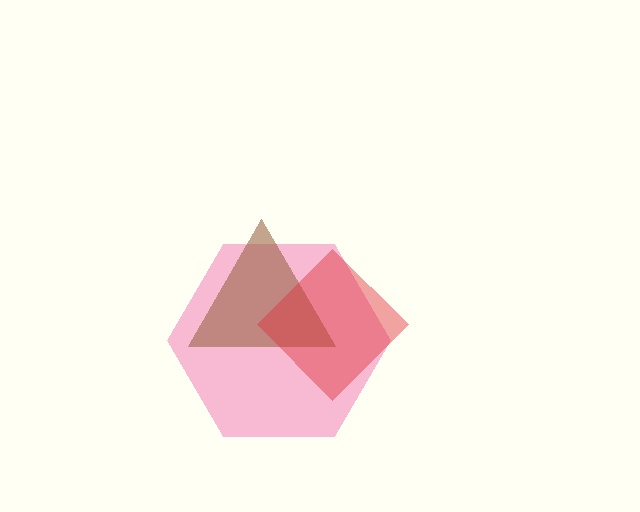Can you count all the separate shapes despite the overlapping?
Yes, there are 3 separate shapes.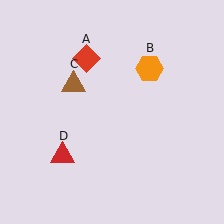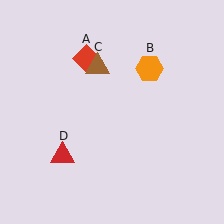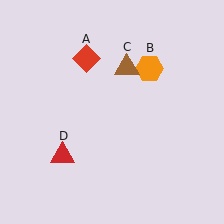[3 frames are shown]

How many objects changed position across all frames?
1 object changed position: brown triangle (object C).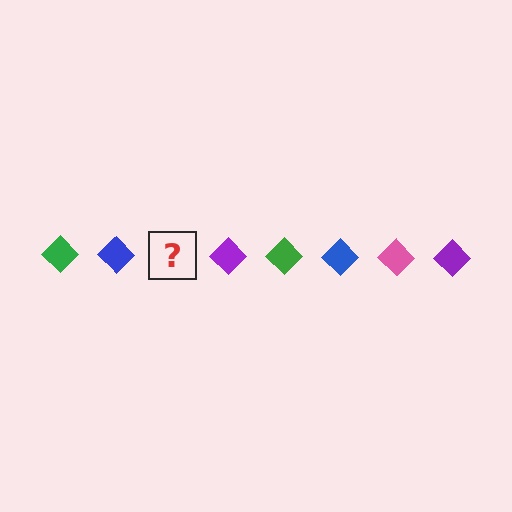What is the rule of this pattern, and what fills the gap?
The rule is that the pattern cycles through green, blue, pink, purple diamonds. The gap should be filled with a pink diamond.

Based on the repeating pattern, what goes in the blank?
The blank should be a pink diamond.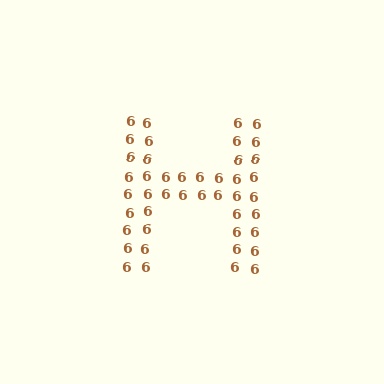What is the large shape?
The large shape is the letter H.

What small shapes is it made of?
It is made of small digit 6's.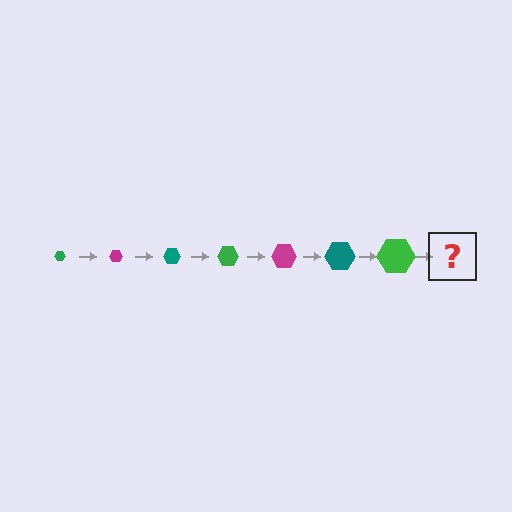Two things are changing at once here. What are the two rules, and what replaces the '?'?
The two rules are that the hexagon grows larger each step and the color cycles through green, magenta, and teal. The '?' should be a magenta hexagon, larger than the previous one.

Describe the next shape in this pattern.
It should be a magenta hexagon, larger than the previous one.